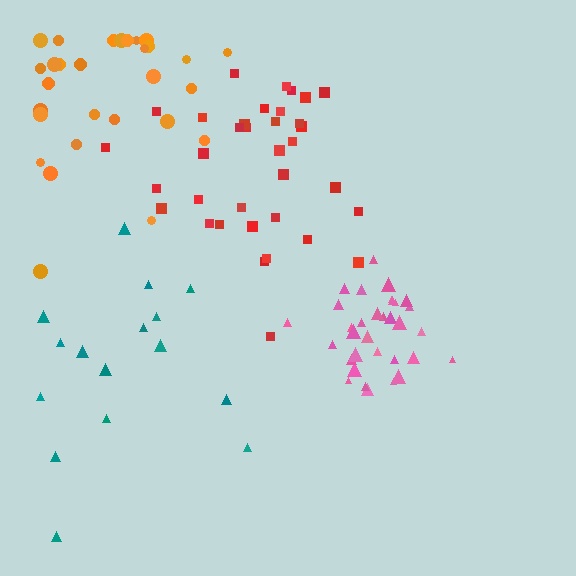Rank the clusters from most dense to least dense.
pink, red, orange, teal.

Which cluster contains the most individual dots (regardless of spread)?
Red (35).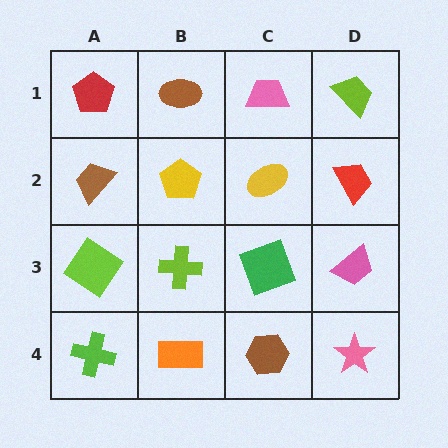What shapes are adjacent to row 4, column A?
A lime diamond (row 3, column A), an orange rectangle (row 4, column B).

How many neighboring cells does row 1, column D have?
2.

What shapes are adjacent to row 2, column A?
A red pentagon (row 1, column A), a lime diamond (row 3, column A), a yellow pentagon (row 2, column B).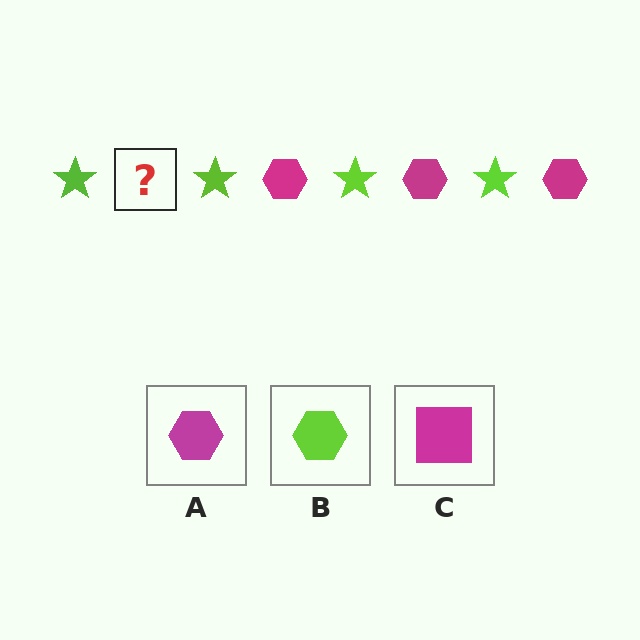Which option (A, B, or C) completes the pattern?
A.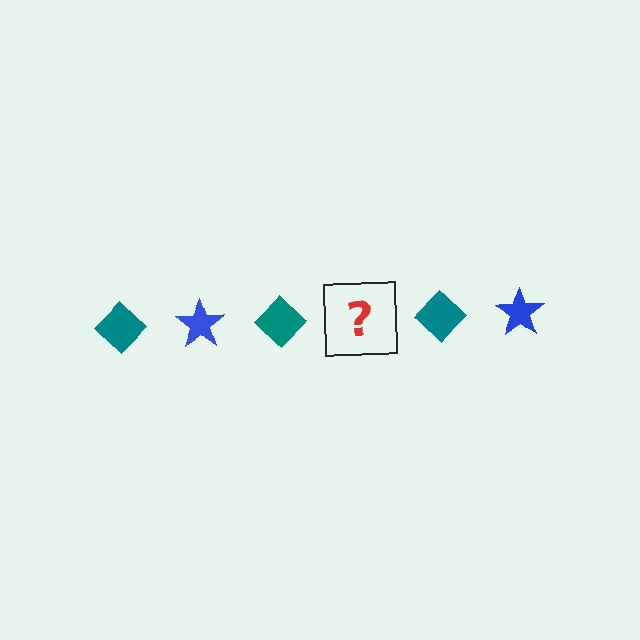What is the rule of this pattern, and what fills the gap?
The rule is that the pattern alternates between teal diamond and blue star. The gap should be filled with a blue star.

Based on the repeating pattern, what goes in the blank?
The blank should be a blue star.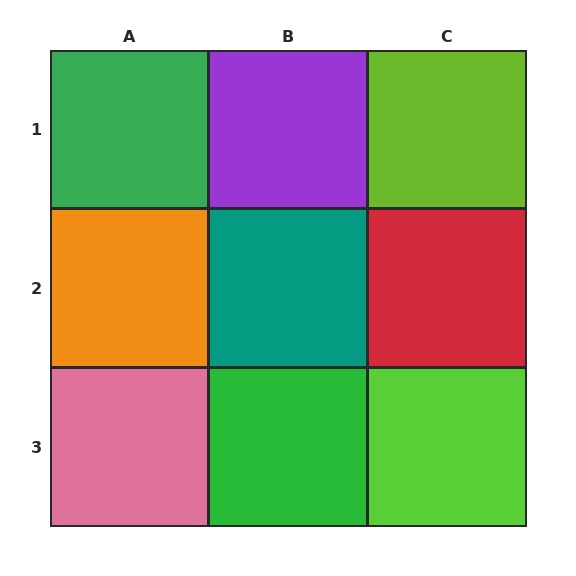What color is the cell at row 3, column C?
Lime.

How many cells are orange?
1 cell is orange.